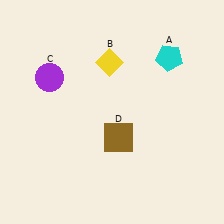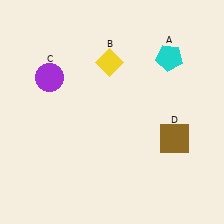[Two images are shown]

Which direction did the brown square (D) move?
The brown square (D) moved right.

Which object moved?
The brown square (D) moved right.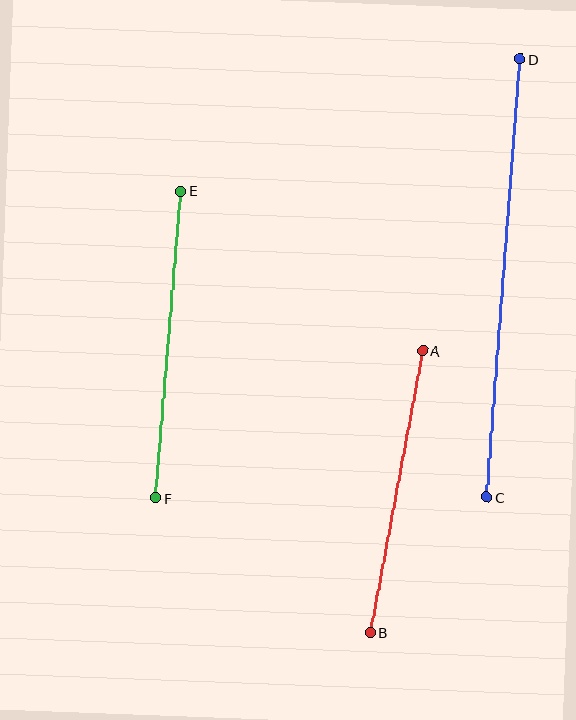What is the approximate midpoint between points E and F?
The midpoint is at approximately (168, 344) pixels.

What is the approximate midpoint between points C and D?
The midpoint is at approximately (503, 278) pixels.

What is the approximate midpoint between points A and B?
The midpoint is at approximately (396, 492) pixels.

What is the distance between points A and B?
The distance is approximately 286 pixels.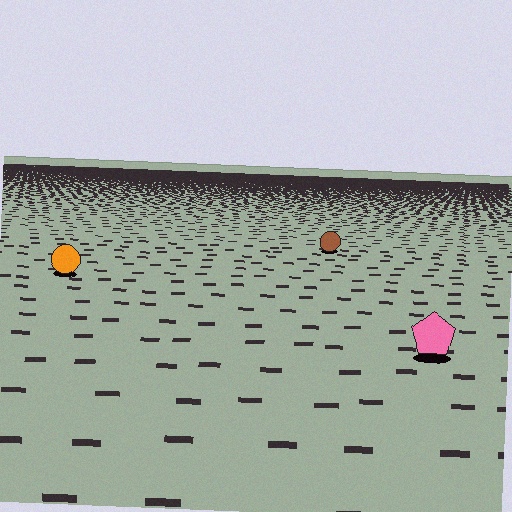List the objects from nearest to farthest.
From nearest to farthest: the pink pentagon, the orange circle, the brown circle.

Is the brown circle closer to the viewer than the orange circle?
No. The orange circle is closer — you can tell from the texture gradient: the ground texture is coarser near it.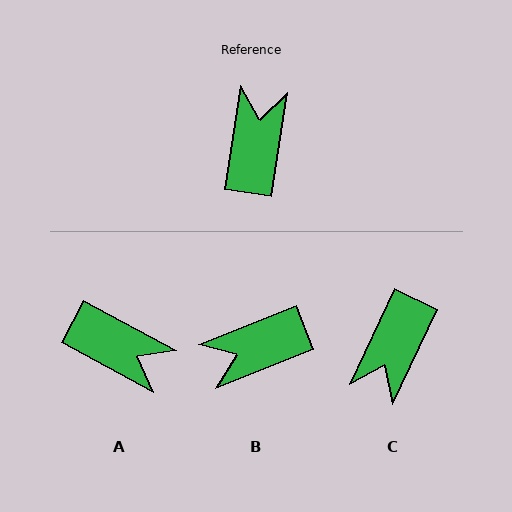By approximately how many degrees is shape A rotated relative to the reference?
Approximately 110 degrees clockwise.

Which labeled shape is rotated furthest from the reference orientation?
C, about 163 degrees away.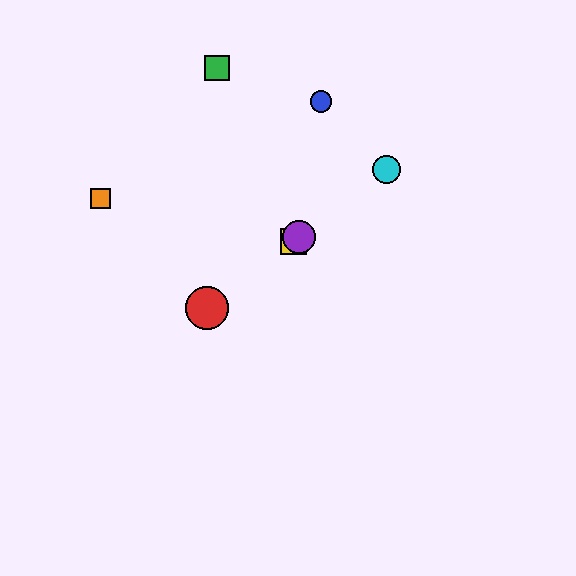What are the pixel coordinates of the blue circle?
The blue circle is at (321, 101).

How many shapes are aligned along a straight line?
4 shapes (the red circle, the yellow square, the purple circle, the cyan circle) are aligned along a straight line.